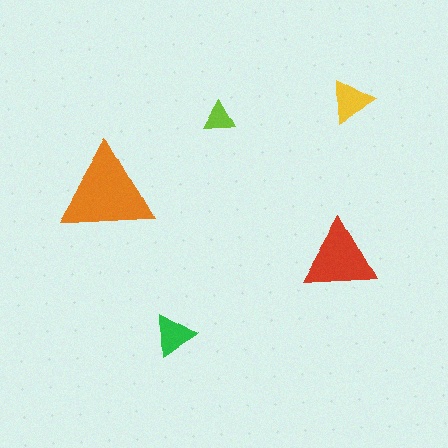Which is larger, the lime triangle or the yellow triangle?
The yellow one.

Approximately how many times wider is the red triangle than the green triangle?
About 2 times wider.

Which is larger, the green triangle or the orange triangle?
The orange one.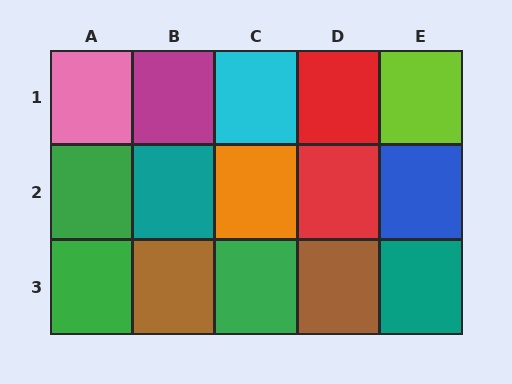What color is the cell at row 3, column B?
Brown.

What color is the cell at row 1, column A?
Pink.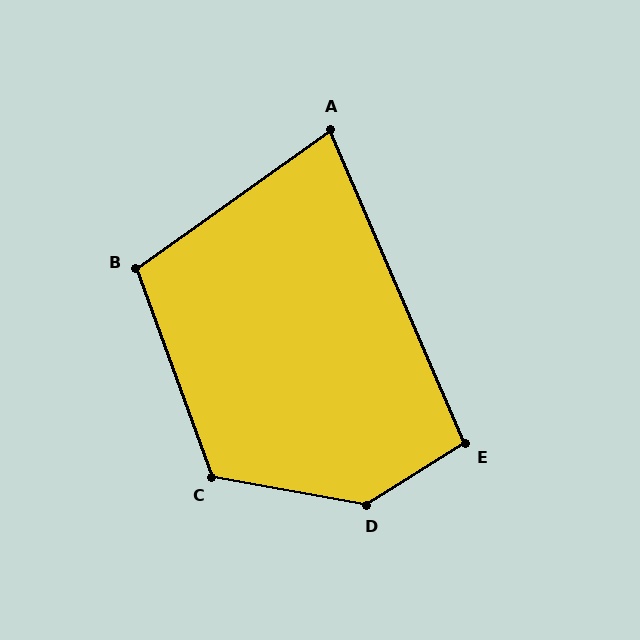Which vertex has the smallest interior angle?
A, at approximately 78 degrees.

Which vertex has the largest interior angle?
D, at approximately 138 degrees.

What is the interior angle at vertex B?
Approximately 106 degrees (obtuse).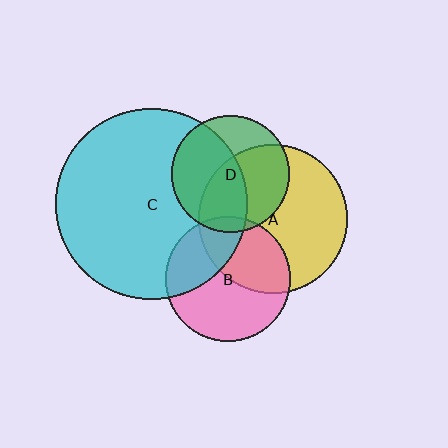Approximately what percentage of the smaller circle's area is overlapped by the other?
Approximately 40%.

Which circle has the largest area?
Circle C (cyan).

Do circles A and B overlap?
Yes.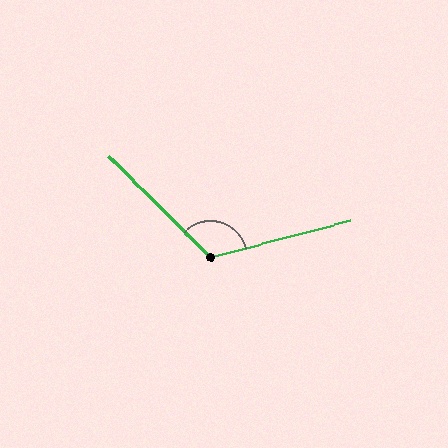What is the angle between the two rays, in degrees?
Approximately 121 degrees.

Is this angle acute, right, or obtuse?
It is obtuse.